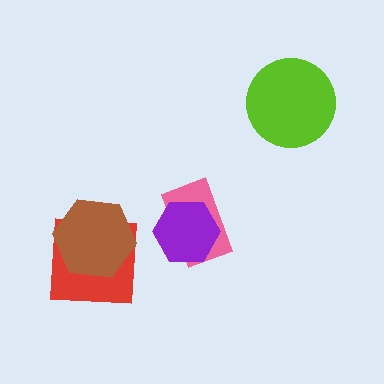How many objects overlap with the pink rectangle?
1 object overlaps with the pink rectangle.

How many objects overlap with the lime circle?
0 objects overlap with the lime circle.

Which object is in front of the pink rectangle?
The purple hexagon is in front of the pink rectangle.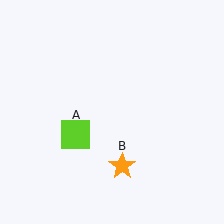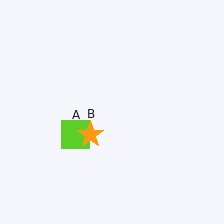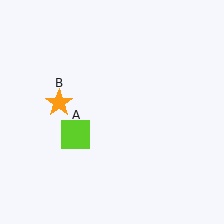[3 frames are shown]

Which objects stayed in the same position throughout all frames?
Lime square (object A) remained stationary.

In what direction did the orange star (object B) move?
The orange star (object B) moved up and to the left.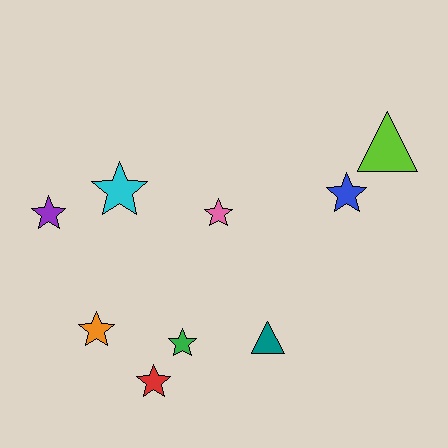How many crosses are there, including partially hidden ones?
There are no crosses.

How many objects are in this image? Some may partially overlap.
There are 9 objects.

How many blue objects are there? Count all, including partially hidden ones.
There is 1 blue object.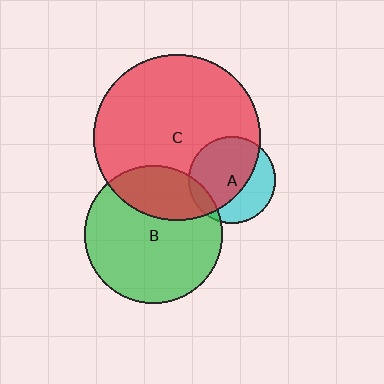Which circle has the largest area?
Circle C (red).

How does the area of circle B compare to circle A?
Approximately 2.5 times.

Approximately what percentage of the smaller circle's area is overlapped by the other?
Approximately 10%.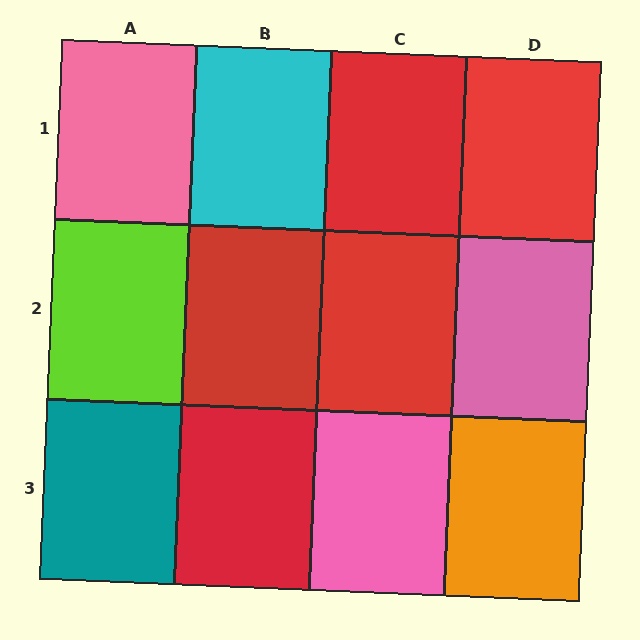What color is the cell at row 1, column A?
Pink.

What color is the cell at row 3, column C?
Pink.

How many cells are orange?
1 cell is orange.